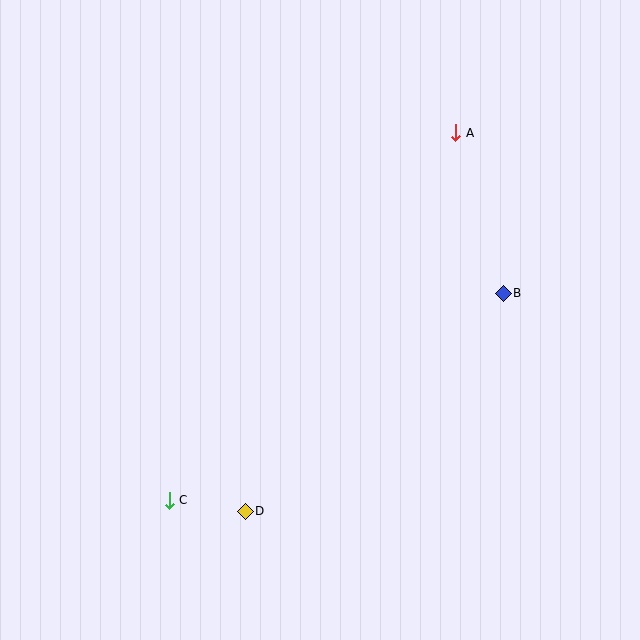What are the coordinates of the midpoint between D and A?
The midpoint between D and A is at (350, 322).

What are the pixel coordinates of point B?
Point B is at (503, 293).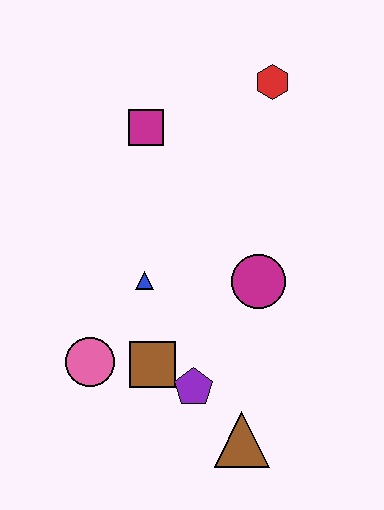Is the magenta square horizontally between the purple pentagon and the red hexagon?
No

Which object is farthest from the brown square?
The red hexagon is farthest from the brown square.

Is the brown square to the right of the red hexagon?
No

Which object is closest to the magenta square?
The red hexagon is closest to the magenta square.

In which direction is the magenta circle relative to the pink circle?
The magenta circle is to the right of the pink circle.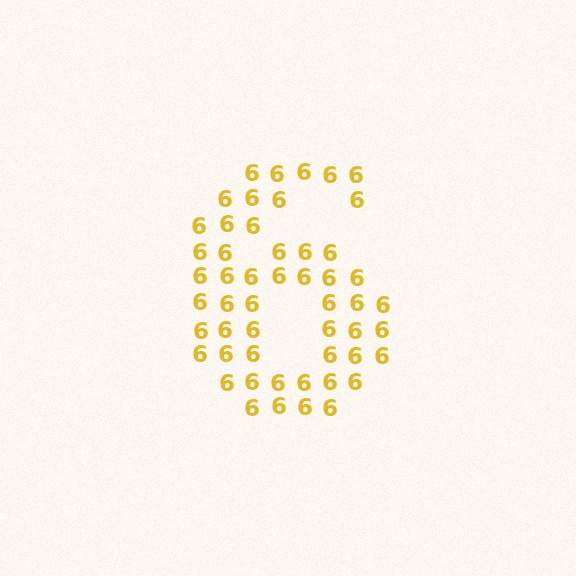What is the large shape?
The large shape is the digit 6.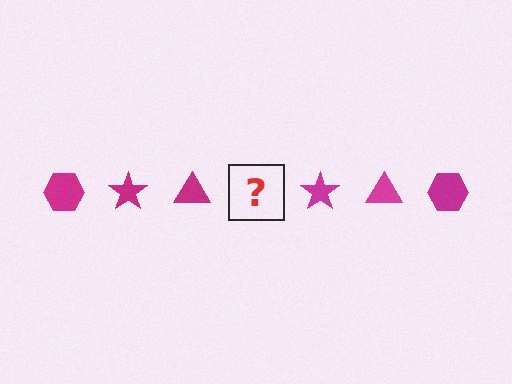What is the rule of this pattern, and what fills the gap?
The rule is that the pattern cycles through hexagon, star, triangle shapes in magenta. The gap should be filled with a magenta hexagon.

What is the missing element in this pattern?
The missing element is a magenta hexagon.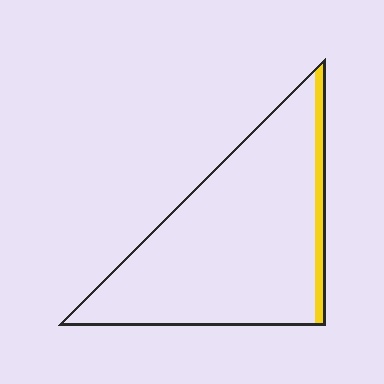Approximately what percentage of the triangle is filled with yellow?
Approximately 10%.